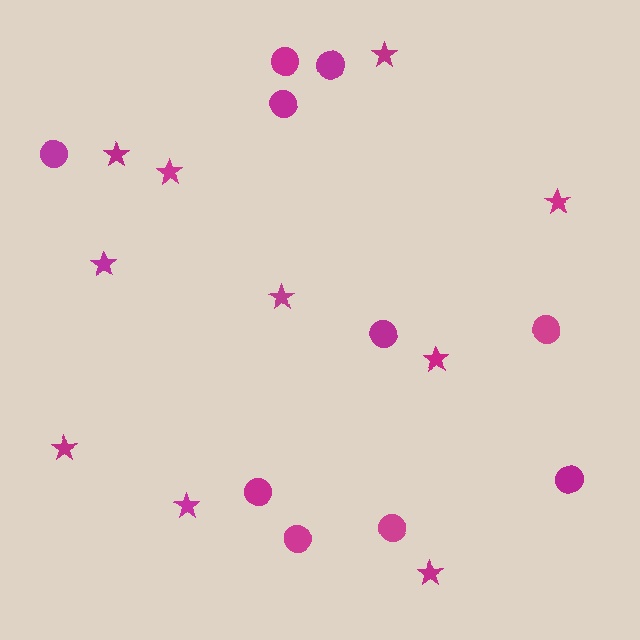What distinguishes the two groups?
There are 2 groups: one group of circles (10) and one group of stars (10).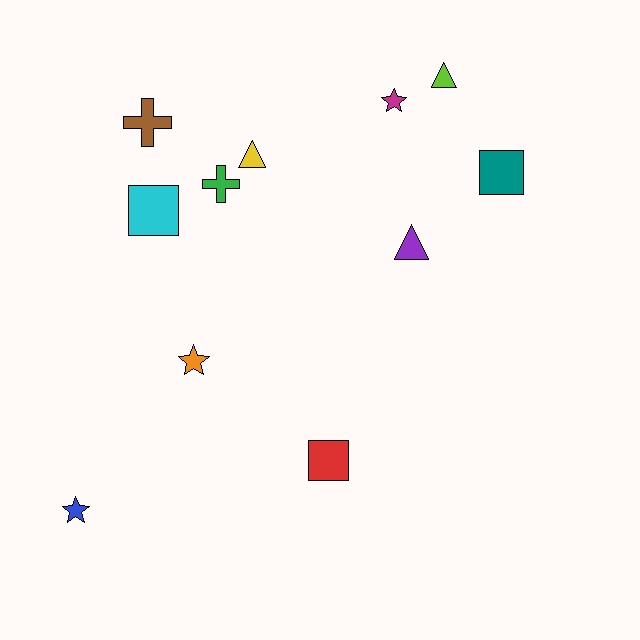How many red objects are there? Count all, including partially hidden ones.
There is 1 red object.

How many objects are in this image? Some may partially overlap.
There are 11 objects.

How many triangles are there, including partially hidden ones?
There are 3 triangles.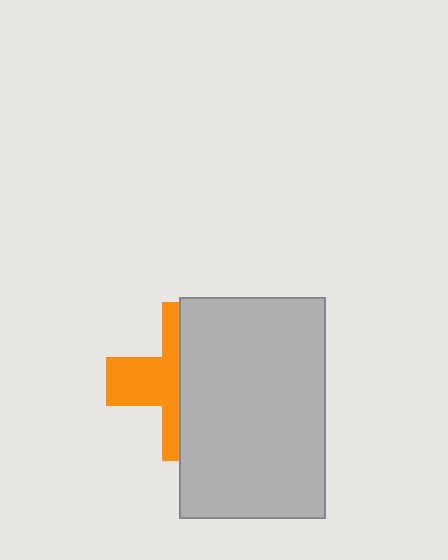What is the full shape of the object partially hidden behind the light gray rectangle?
The partially hidden object is an orange cross.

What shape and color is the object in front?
The object in front is a light gray rectangle.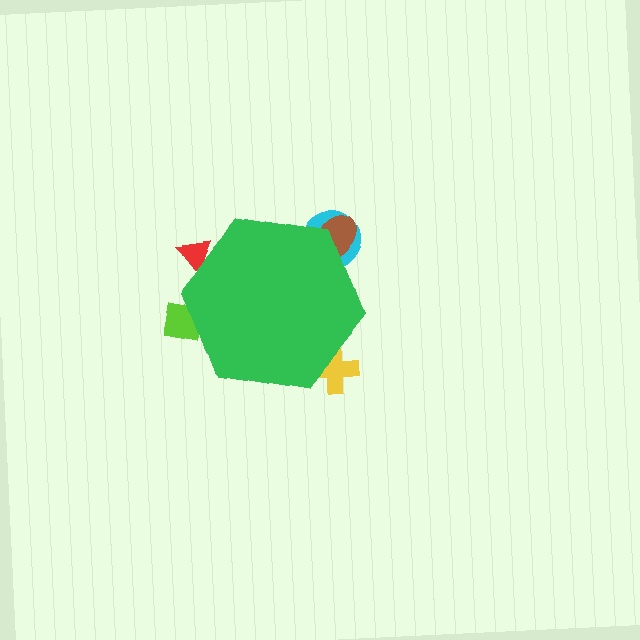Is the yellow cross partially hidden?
Yes, the yellow cross is partially hidden behind the green hexagon.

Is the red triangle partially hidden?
Yes, the red triangle is partially hidden behind the green hexagon.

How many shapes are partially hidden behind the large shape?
5 shapes are partially hidden.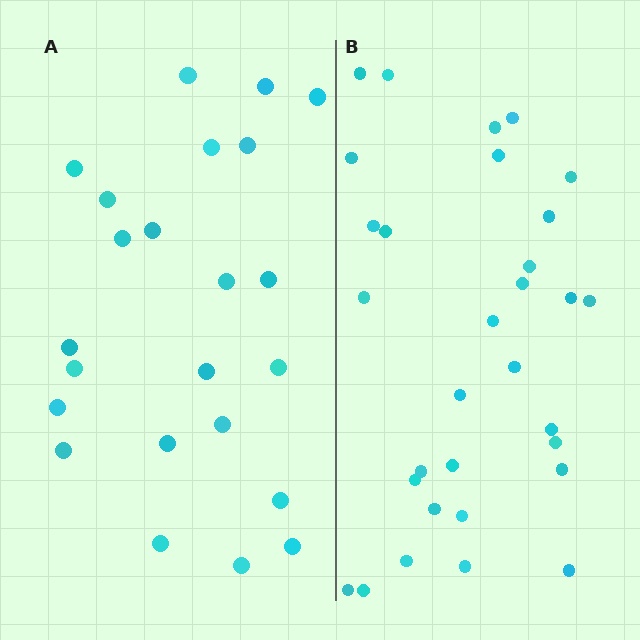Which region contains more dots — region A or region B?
Region B (the right region) has more dots.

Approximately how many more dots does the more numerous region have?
Region B has roughly 8 or so more dots than region A.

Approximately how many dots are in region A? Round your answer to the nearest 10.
About 20 dots. (The exact count is 23, which rounds to 20.)